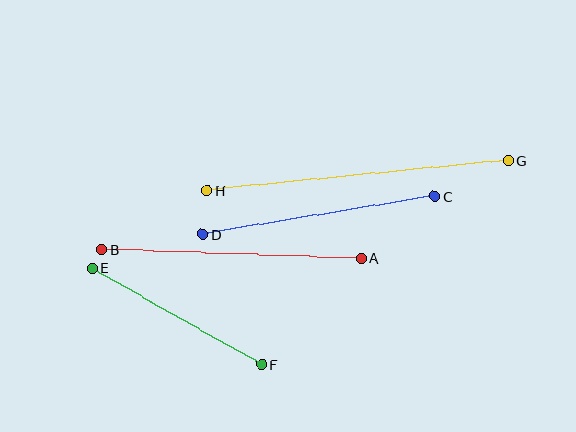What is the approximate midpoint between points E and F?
The midpoint is at approximately (177, 316) pixels.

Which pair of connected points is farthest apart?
Points G and H are farthest apart.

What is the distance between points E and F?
The distance is approximately 195 pixels.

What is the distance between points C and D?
The distance is approximately 236 pixels.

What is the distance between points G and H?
The distance is approximately 303 pixels.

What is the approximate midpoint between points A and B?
The midpoint is at approximately (232, 254) pixels.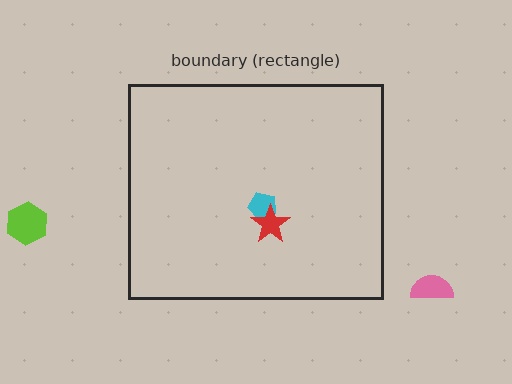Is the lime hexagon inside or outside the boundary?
Outside.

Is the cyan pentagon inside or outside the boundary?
Inside.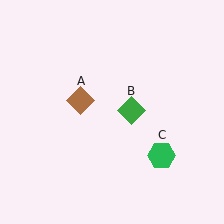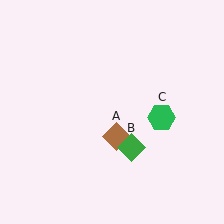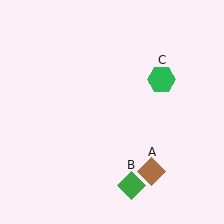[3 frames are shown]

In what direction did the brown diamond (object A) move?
The brown diamond (object A) moved down and to the right.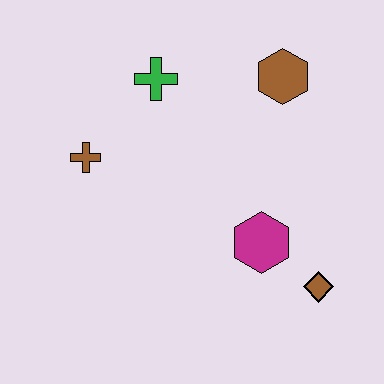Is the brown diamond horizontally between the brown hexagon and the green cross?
No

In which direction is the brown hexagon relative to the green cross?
The brown hexagon is to the right of the green cross.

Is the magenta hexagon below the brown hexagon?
Yes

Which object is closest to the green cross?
The brown cross is closest to the green cross.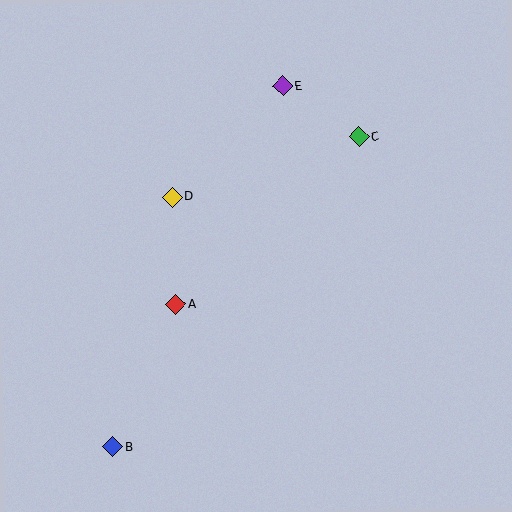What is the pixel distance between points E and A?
The distance between E and A is 243 pixels.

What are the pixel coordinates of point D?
Point D is at (172, 197).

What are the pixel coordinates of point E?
Point E is at (283, 86).